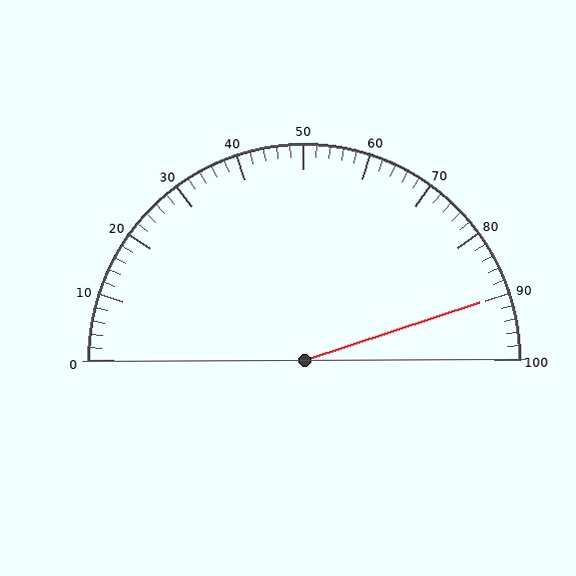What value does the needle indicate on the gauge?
The needle indicates approximately 90.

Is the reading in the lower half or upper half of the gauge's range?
The reading is in the upper half of the range (0 to 100).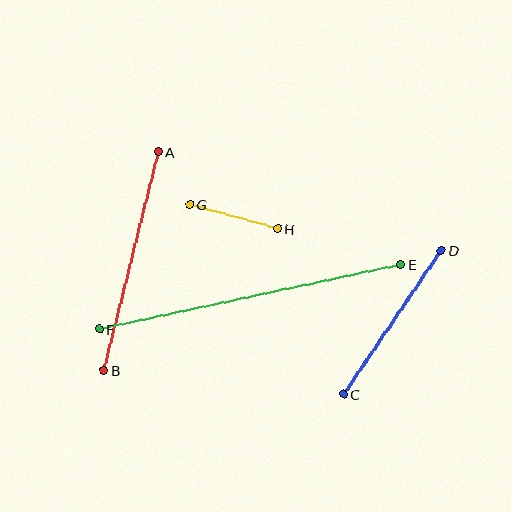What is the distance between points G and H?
The distance is approximately 91 pixels.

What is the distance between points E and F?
The distance is approximately 308 pixels.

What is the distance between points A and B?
The distance is approximately 225 pixels.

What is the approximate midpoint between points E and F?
The midpoint is at approximately (250, 297) pixels.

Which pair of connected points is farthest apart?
Points E and F are farthest apart.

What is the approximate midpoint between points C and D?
The midpoint is at approximately (392, 322) pixels.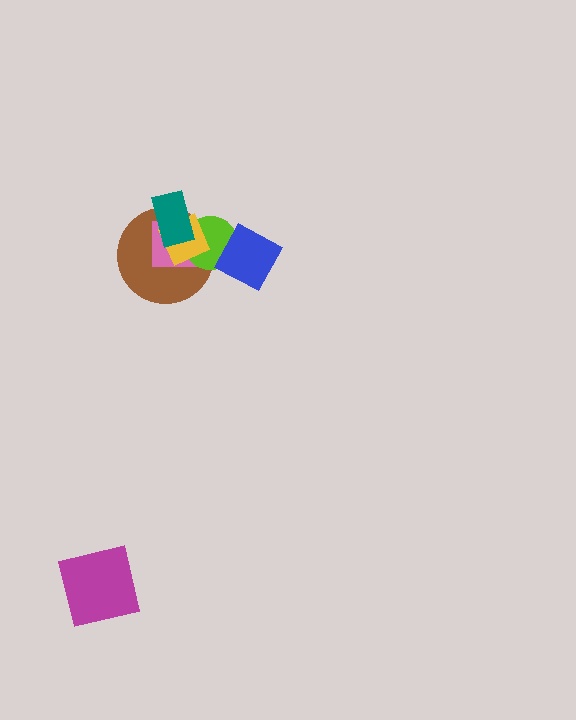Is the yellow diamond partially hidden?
Yes, it is partially covered by another shape.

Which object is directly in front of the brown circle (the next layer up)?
The pink rectangle is directly in front of the brown circle.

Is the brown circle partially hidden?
Yes, it is partially covered by another shape.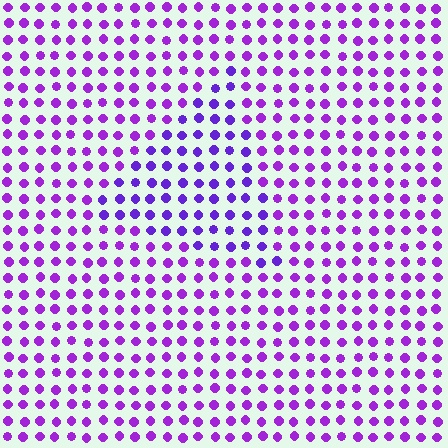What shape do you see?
I see a triangle.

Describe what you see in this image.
The image is filled with small purple elements in a uniform arrangement. A triangle-shaped region is visible where the elements are tinted to a slightly different hue, forming a subtle color boundary.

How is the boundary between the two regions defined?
The boundary is defined purely by a slight shift in hue (about 20 degrees). Spacing, size, and orientation are identical on both sides.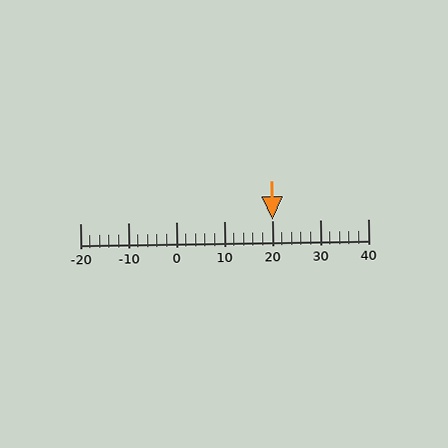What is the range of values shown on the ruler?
The ruler shows values from -20 to 40.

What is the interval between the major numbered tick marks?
The major tick marks are spaced 10 units apart.